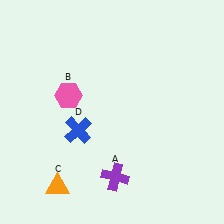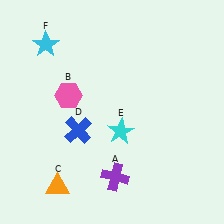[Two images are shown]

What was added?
A cyan star (E), a cyan star (F) were added in Image 2.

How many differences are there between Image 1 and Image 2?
There are 2 differences between the two images.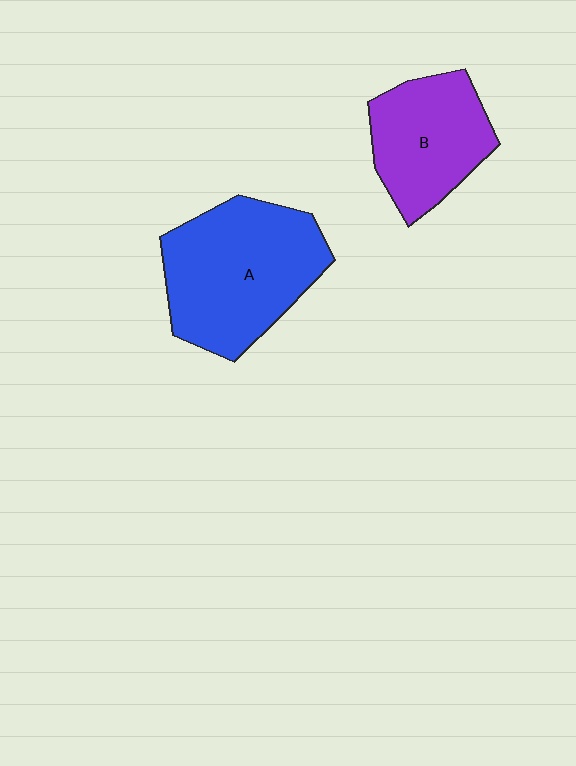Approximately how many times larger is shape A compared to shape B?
Approximately 1.5 times.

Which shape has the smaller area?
Shape B (purple).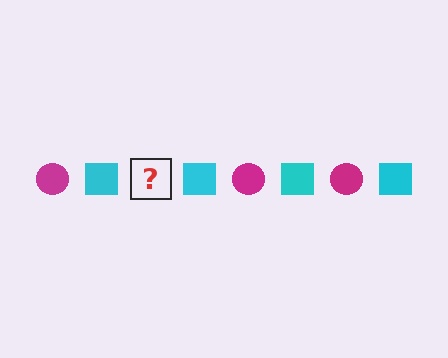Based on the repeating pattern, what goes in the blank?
The blank should be a magenta circle.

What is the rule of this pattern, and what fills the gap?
The rule is that the pattern alternates between magenta circle and cyan square. The gap should be filled with a magenta circle.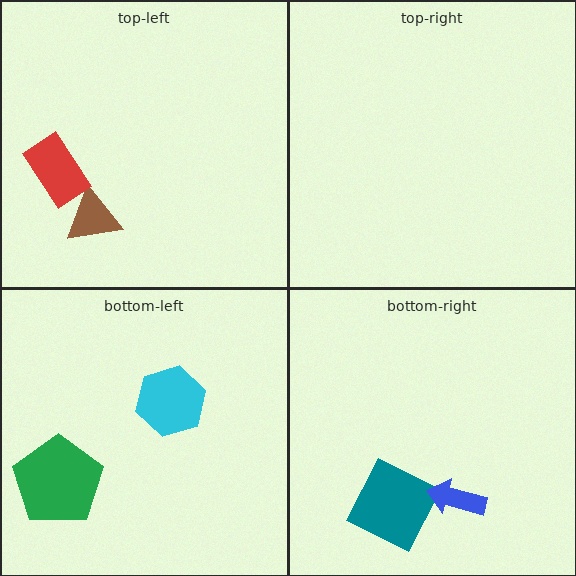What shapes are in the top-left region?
The brown triangle, the red rectangle.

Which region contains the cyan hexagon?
The bottom-left region.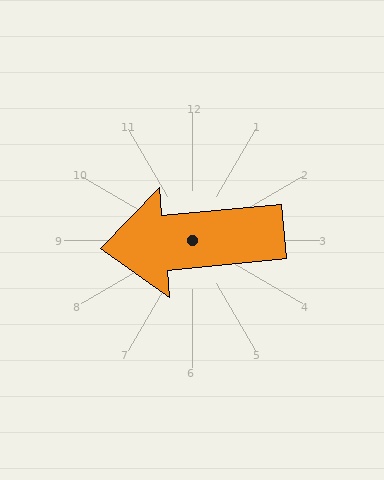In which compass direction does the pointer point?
West.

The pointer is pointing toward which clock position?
Roughly 9 o'clock.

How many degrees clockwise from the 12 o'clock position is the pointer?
Approximately 265 degrees.